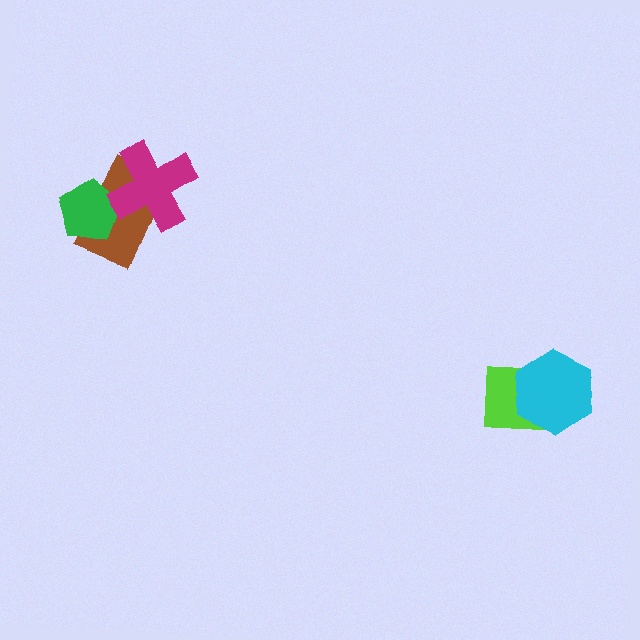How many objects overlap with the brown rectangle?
2 objects overlap with the brown rectangle.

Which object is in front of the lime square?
The cyan hexagon is in front of the lime square.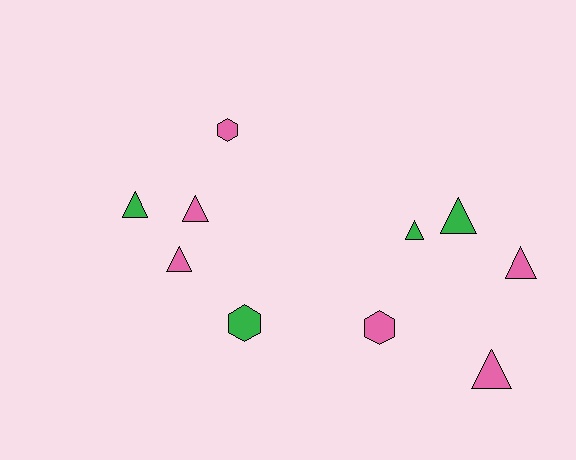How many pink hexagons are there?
There are 2 pink hexagons.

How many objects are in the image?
There are 10 objects.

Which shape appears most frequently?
Triangle, with 7 objects.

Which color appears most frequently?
Pink, with 6 objects.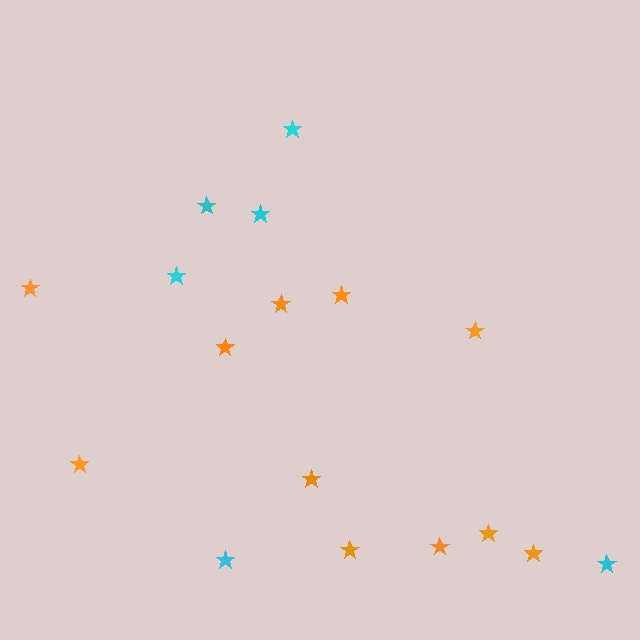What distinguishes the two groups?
There are 2 groups: one group of orange stars (11) and one group of cyan stars (6).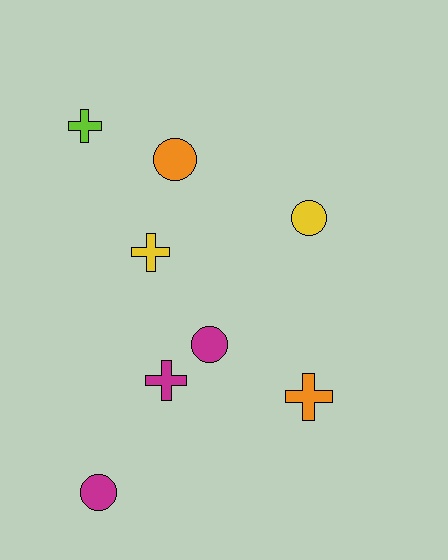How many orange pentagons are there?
There are no orange pentagons.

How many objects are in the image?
There are 8 objects.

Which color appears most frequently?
Magenta, with 3 objects.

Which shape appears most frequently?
Cross, with 4 objects.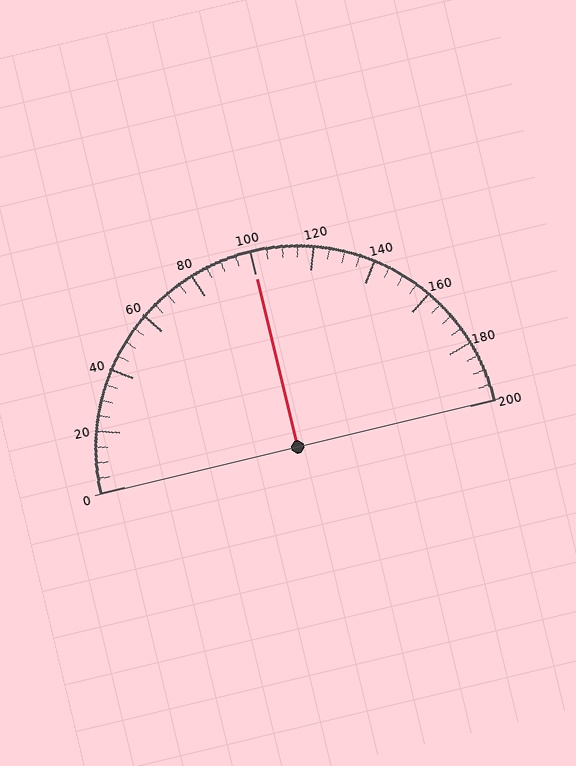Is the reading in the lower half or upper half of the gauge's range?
The reading is in the upper half of the range (0 to 200).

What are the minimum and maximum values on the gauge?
The gauge ranges from 0 to 200.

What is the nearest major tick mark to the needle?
The nearest major tick mark is 100.